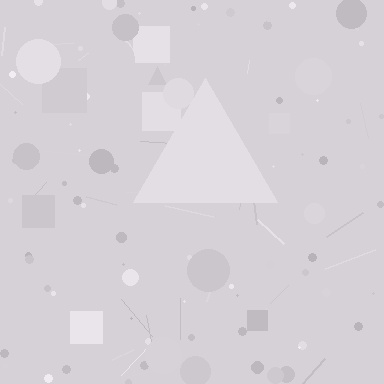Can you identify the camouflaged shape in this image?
The camouflaged shape is a triangle.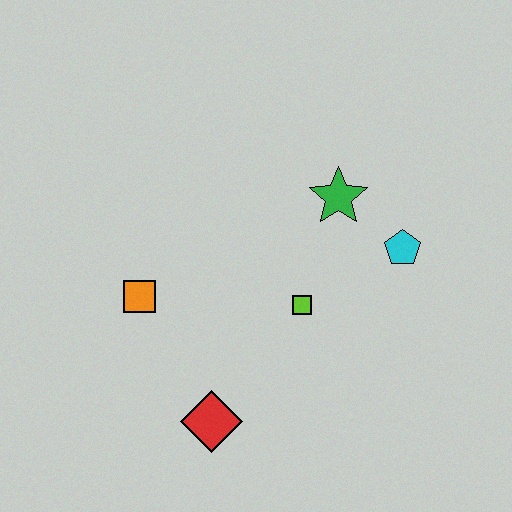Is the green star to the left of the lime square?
No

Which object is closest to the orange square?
The red diamond is closest to the orange square.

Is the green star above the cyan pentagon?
Yes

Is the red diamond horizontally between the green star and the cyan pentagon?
No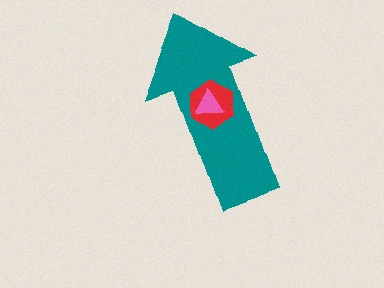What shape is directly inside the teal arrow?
The red hexagon.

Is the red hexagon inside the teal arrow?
Yes.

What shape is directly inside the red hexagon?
The pink triangle.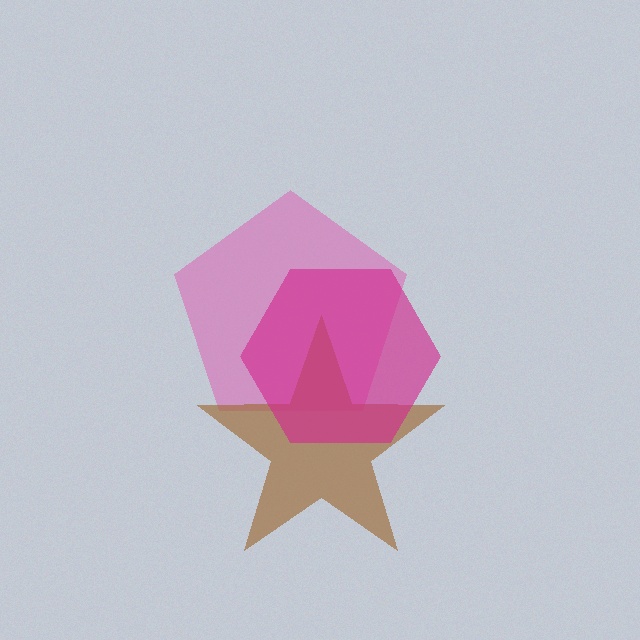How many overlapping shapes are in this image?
There are 3 overlapping shapes in the image.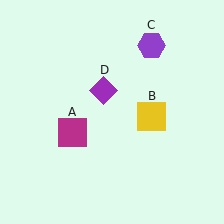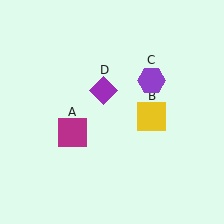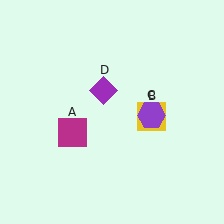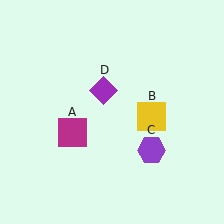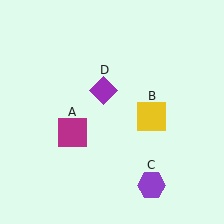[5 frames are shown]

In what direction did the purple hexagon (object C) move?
The purple hexagon (object C) moved down.